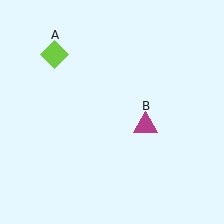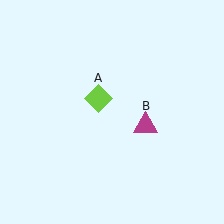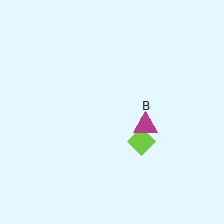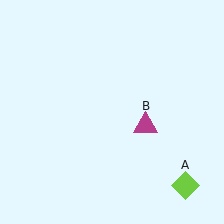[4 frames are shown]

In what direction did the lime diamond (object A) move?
The lime diamond (object A) moved down and to the right.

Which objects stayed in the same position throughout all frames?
Magenta triangle (object B) remained stationary.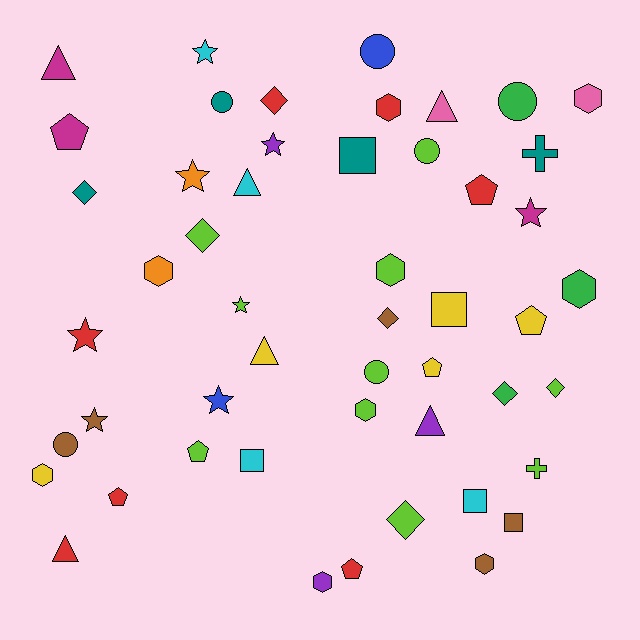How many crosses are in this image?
There are 2 crosses.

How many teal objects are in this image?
There are 4 teal objects.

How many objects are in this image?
There are 50 objects.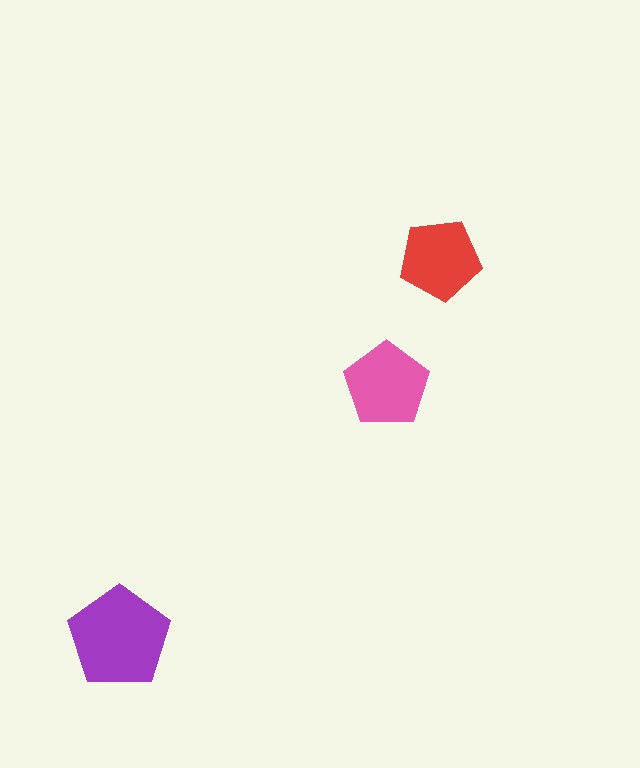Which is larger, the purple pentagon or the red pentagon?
The purple one.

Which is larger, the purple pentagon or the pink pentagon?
The purple one.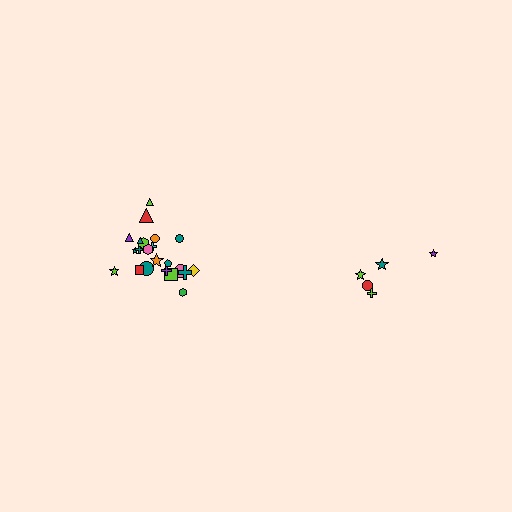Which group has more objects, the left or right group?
The left group.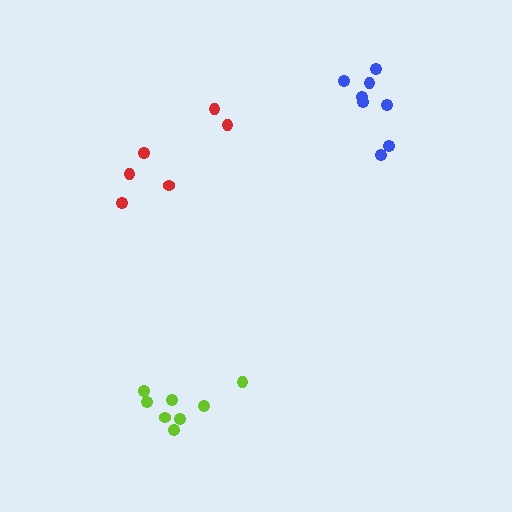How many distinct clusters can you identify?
There are 3 distinct clusters.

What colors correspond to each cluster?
The clusters are colored: blue, red, lime.